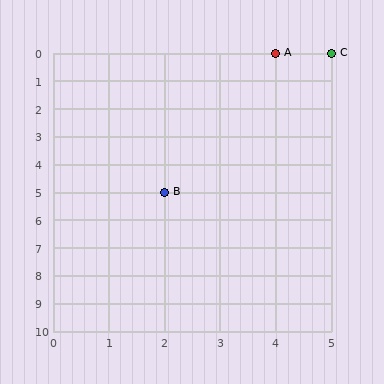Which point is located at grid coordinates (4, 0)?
Point A is at (4, 0).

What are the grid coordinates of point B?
Point B is at grid coordinates (2, 5).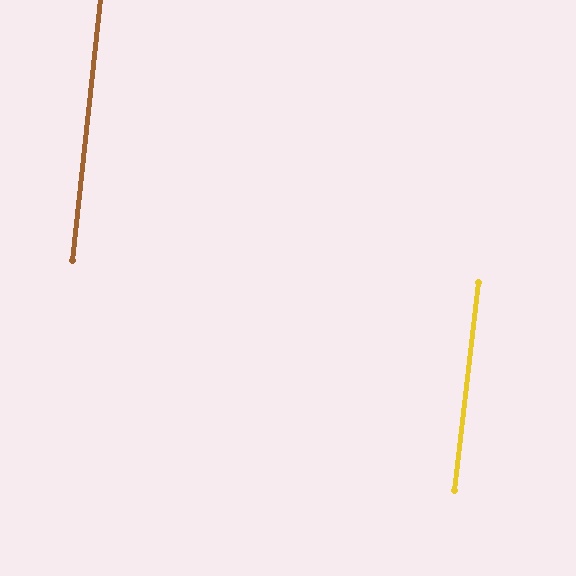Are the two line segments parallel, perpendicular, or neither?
Parallel — their directions differ by only 0.6°.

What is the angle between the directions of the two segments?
Approximately 1 degree.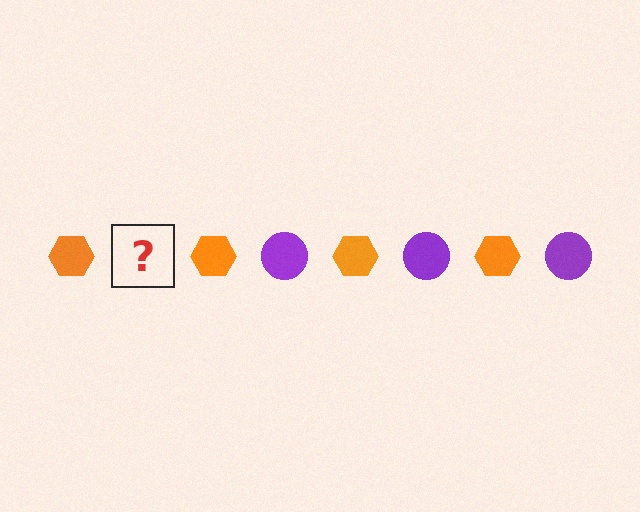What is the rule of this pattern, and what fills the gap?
The rule is that the pattern alternates between orange hexagon and purple circle. The gap should be filled with a purple circle.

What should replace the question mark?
The question mark should be replaced with a purple circle.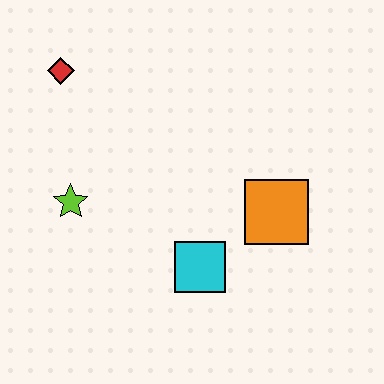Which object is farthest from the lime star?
The orange square is farthest from the lime star.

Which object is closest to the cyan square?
The orange square is closest to the cyan square.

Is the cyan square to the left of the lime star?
No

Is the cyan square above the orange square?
No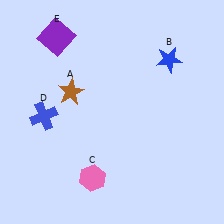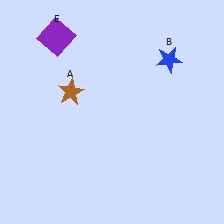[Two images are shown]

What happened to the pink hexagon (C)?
The pink hexagon (C) was removed in Image 2. It was in the bottom-left area of Image 1.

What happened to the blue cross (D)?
The blue cross (D) was removed in Image 2. It was in the bottom-left area of Image 1.